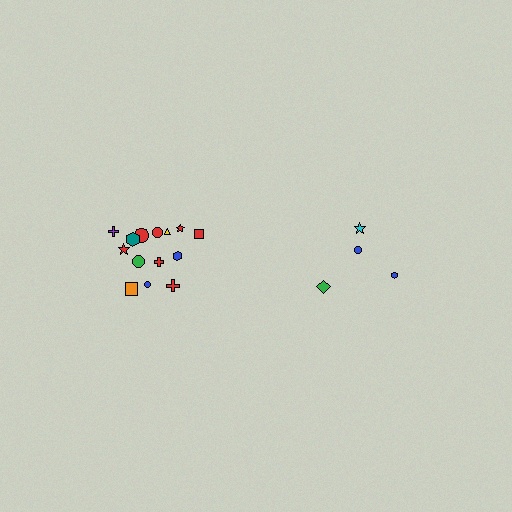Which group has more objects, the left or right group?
The left group.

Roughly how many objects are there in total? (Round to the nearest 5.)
Roughly 20 objects in total.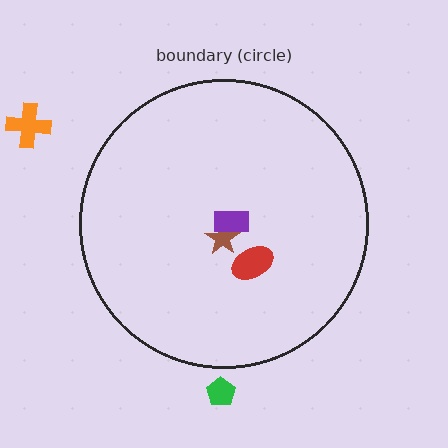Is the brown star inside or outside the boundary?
Inside.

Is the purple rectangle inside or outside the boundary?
Inside.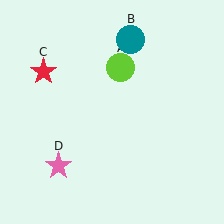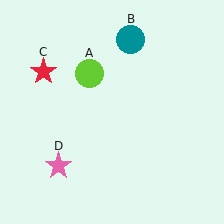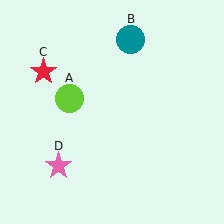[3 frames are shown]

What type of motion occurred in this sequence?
The lime circle (object A) rotated counterclockwise around the center of the scene.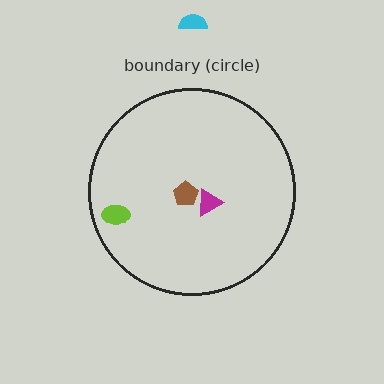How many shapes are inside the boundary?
3 inside, 1 outside.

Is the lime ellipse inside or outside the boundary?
Inside.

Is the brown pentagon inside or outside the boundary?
Inside.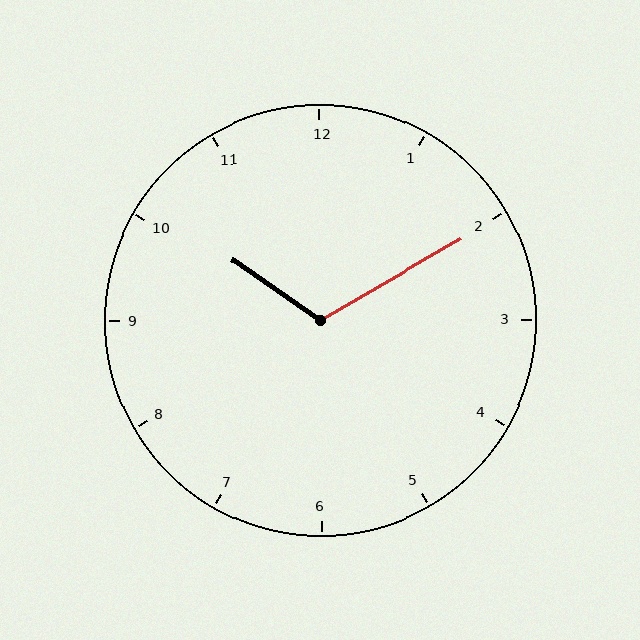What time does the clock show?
10:10.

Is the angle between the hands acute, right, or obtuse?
It is obtuse.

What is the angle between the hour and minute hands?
Approximately 115 degrees.